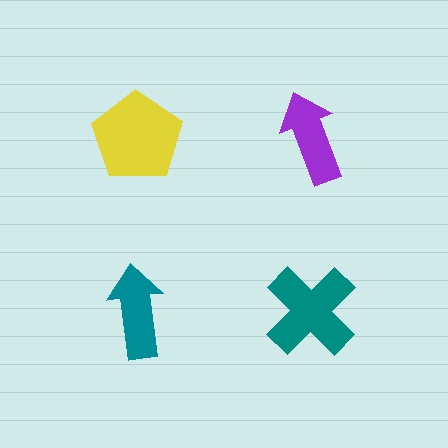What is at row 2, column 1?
A teal arrow.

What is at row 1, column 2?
A purple arrow.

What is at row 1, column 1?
A yellow pentagon.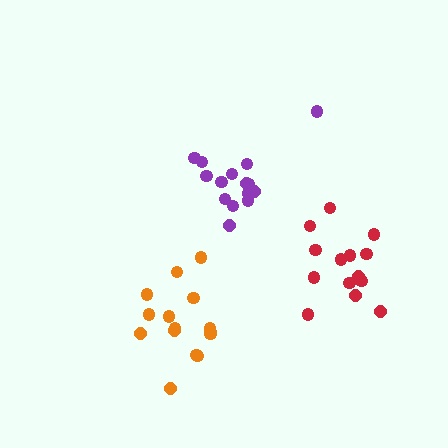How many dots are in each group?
Group 1: 15 dots, Group 2: 15 dots, Group 3: 14 dots (44 total).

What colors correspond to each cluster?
The clusters are colored: orange, purple, red.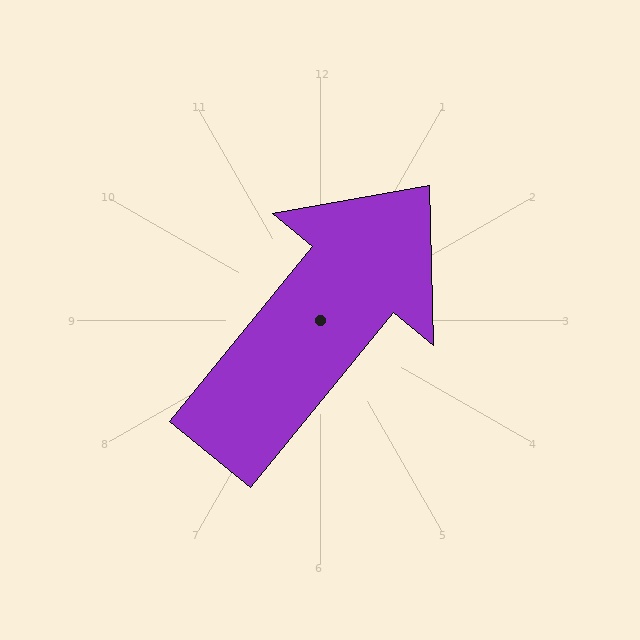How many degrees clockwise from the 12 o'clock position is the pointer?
Approximately 39 degrees.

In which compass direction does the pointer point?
Northeast.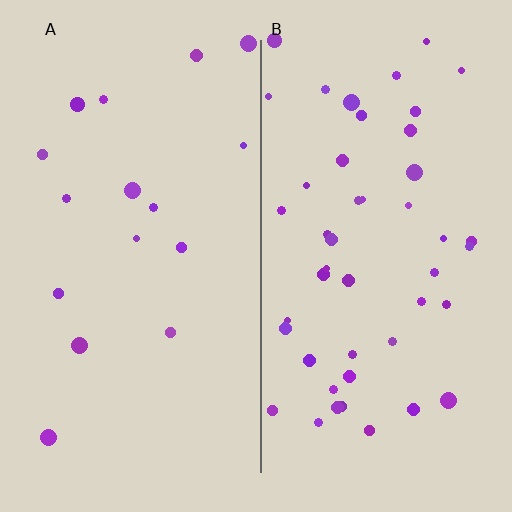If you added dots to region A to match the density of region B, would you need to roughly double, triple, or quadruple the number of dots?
Approximately triple.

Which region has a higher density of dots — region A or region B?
B (the right).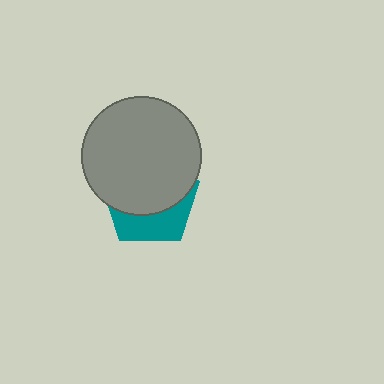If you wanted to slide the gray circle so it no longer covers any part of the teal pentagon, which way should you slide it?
Slide it up — that is the most direct way to separate the two shapes.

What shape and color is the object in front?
The object in front is a gray circle.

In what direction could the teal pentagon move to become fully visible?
The teal pentagon could move down. That would shift it out from behind the gray circle entirely.